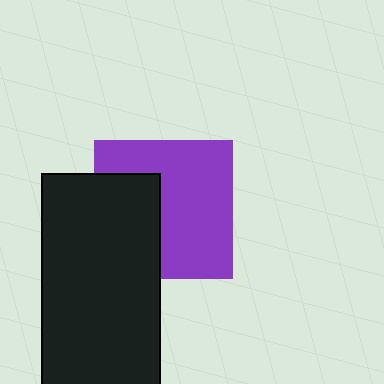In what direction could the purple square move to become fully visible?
The purple square could move right. That would shift it out from behind the black rectangle entirely.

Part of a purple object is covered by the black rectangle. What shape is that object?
It is a square.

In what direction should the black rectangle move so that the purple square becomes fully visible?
The black rectangle should move left. That is the shortest direction to clear the overlap and leave the purple square fully visible.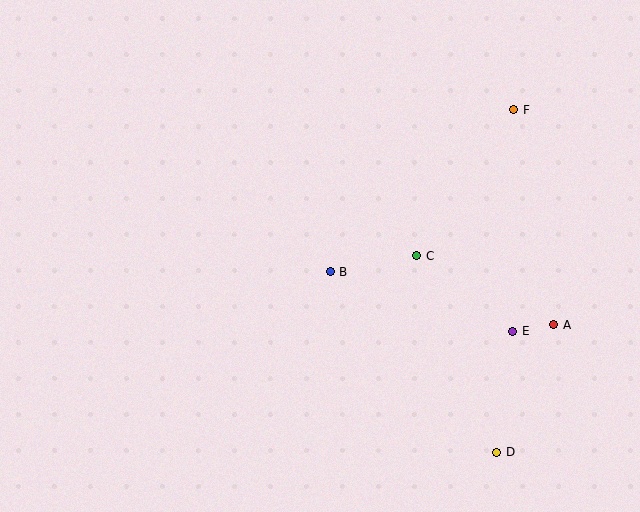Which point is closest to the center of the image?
Point B at (330, 272) is closest to the center.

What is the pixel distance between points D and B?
The distance between D and B is 245 pixels.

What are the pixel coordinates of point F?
Point F is at (514, 110).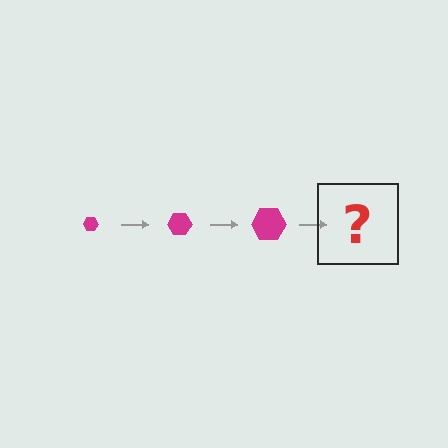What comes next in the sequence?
The next element should be a magenta hexagon, larger than the previous one.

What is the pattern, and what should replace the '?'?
The pattern is that the hexagon gets progressively larger each step. The '?' should be a magenta hexagon, larger than the previous one.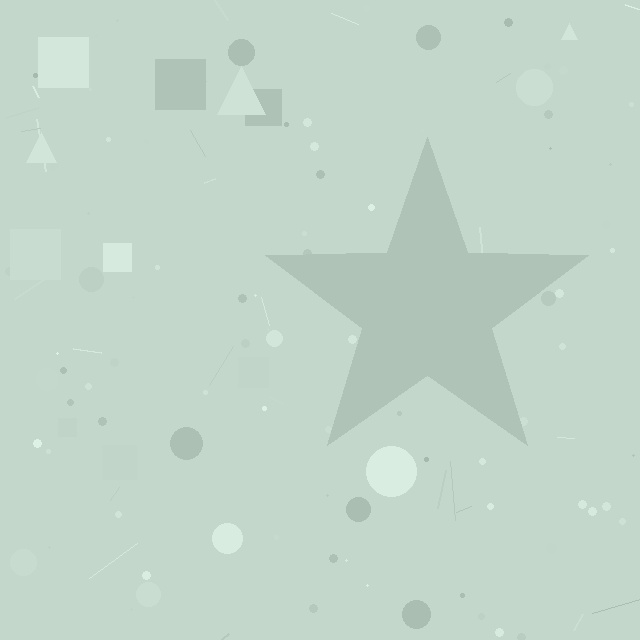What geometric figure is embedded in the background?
A star is embedded in the background.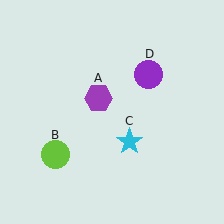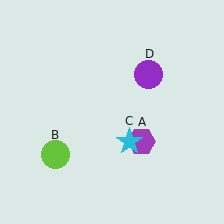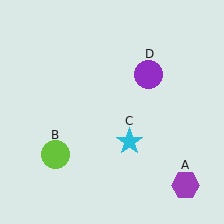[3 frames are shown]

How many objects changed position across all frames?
1 object changed position: purple hexagon (object A).